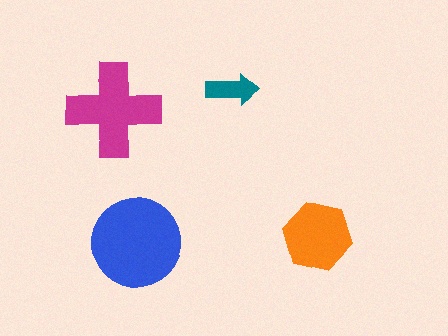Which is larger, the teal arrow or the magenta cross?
The magenta cross.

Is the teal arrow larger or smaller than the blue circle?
Smaller.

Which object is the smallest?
The teal arrow.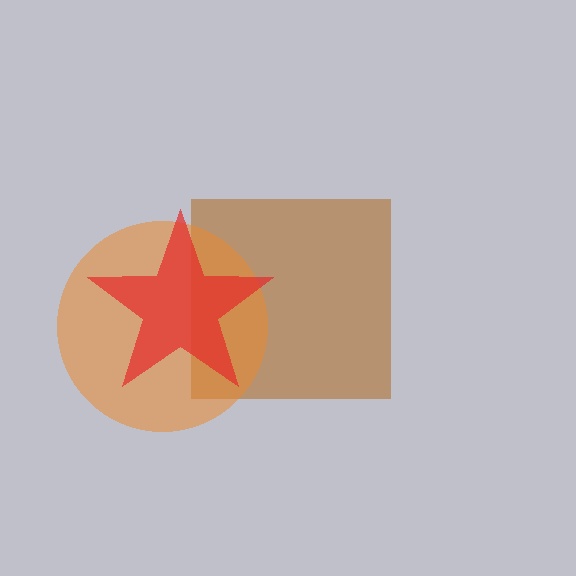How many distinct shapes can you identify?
There are 3 distinct shapes: a brown square, an orange circle, a red star.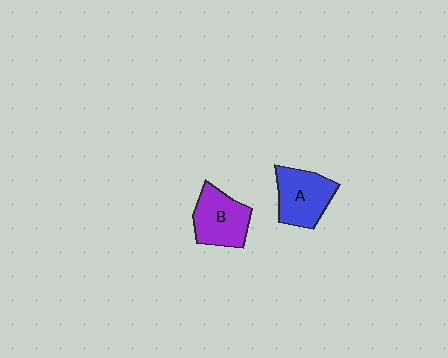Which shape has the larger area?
Shape A (blue).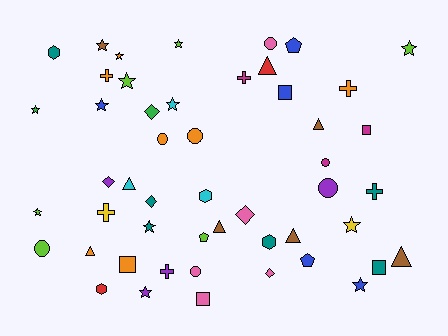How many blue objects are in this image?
There are 5 blue objects.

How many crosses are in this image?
There are 6 crosses.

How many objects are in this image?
There are 50 objects.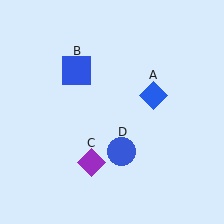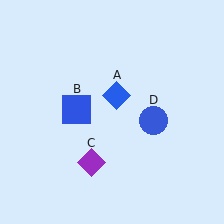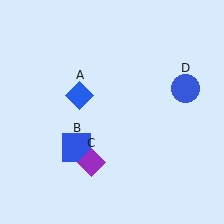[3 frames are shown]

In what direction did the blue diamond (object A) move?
The blue diamond (object A) moved left.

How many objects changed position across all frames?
3 objects changed position: blue diamond (object A), blue square (object B), blue circle (object D).